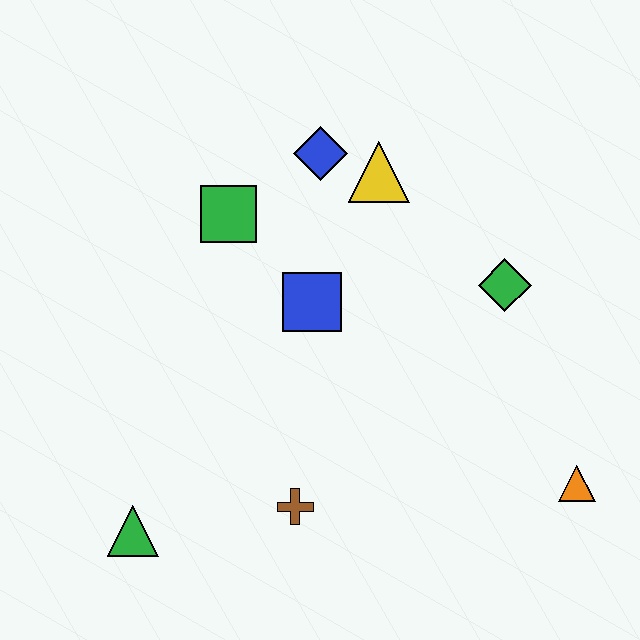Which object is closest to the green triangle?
The brown cross is closest to the green triangle.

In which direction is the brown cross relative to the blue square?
The brown cross is below the blue square.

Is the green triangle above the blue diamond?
No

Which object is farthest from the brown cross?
The blue diamond is farthest from the brown cross.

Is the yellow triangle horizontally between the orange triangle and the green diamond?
No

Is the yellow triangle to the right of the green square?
Yes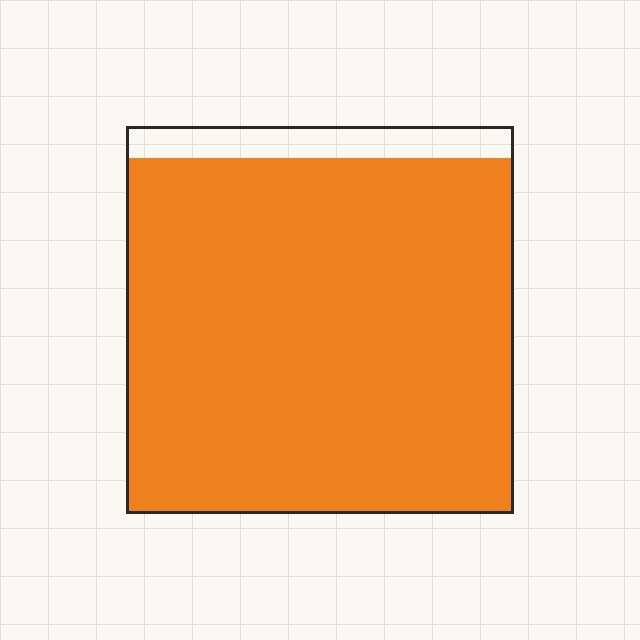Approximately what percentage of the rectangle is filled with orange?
Approximately 90%.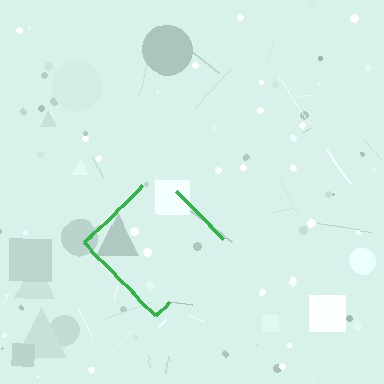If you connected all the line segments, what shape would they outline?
They would outline a diamond.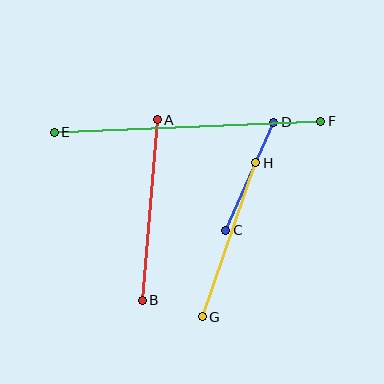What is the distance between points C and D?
The distance is approximately 118 pixels.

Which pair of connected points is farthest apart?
Points E and F are farthest apart.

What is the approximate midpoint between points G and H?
The midpoint is at approximately (229, 240) pixels.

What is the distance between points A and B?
The distance is approximately 181 pixels.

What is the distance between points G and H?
The distance is approximately 163 pixels.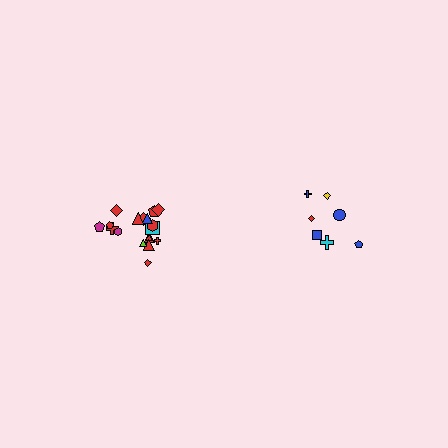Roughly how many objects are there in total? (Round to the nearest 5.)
Roughly 25 objects in total.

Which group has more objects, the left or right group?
The left group.